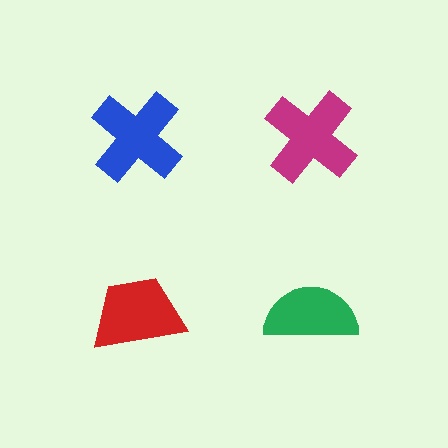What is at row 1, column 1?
A blue cross.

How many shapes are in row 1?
2 shapes.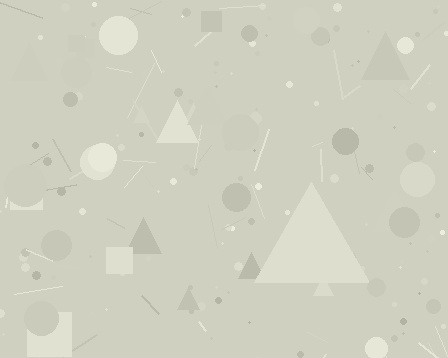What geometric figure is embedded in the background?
A triangle is embedded in the background.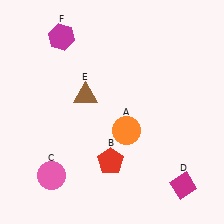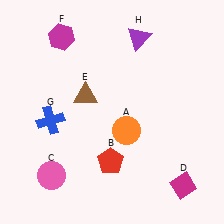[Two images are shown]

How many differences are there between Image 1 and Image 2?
There are 2 differences between the two images.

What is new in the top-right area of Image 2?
A purple triangle (H) was added in the top-right area of Image 2.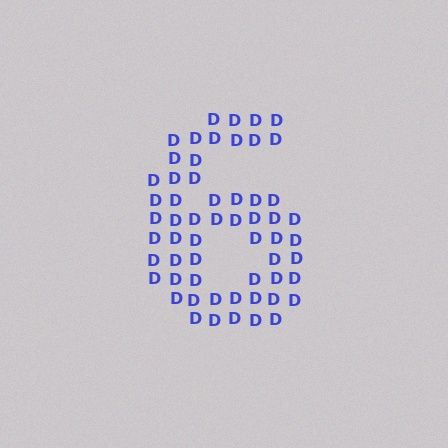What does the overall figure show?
The overall figure shows the digit 6.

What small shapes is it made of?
It is made of small letter D's.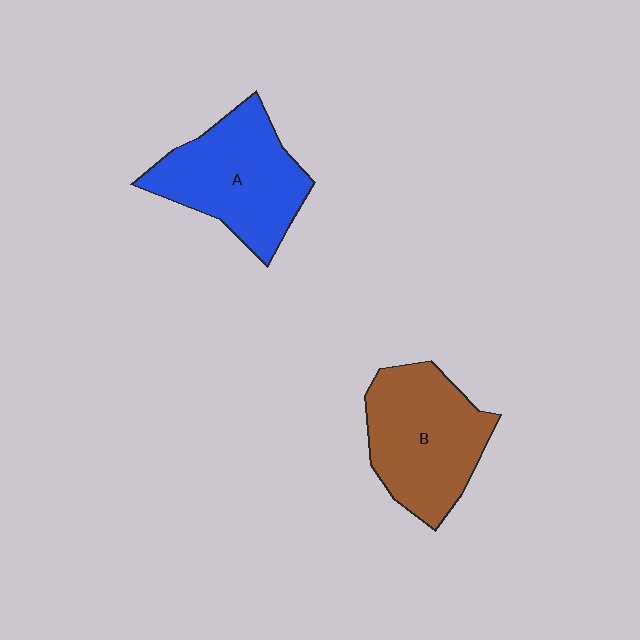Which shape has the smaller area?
Shape A (blue).